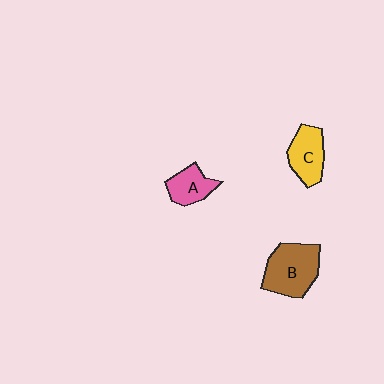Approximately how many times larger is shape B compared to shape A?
Approximately 1.8 times.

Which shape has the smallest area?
Shape A (pink).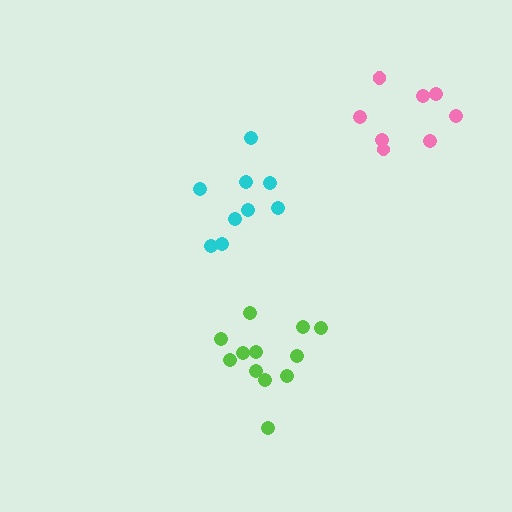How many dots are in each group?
Group 1: 9 dots, Group 2: 8 dots, Group 3: 12 dots (29 total).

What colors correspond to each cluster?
The clusters are colored: cyan, pink, lime.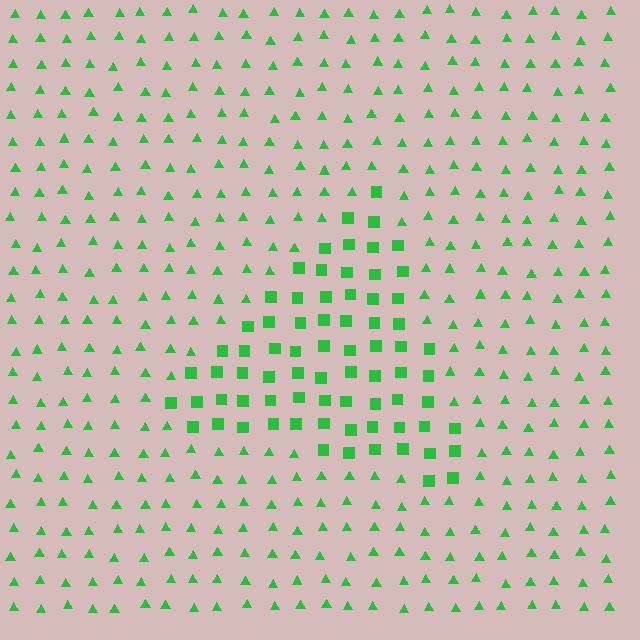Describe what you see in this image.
The image is filled with small green elements arranged in a uniform grid. A triangle-shaped region contains squares, while the surrounding area contains triangles. The boundary is defined purely by the change in element shape.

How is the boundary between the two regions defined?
The boundary is defined by a change in element shape: squares inside vs. triangles outside. All elements share the same color and spacing.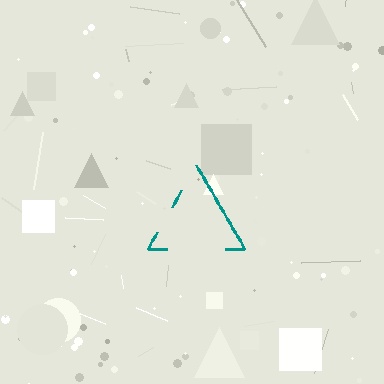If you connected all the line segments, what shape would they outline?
They would outline a triangle.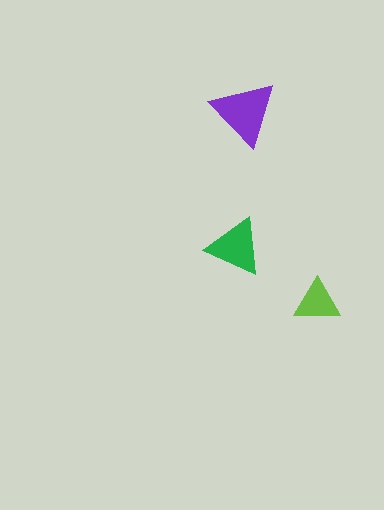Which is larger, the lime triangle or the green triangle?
The green one.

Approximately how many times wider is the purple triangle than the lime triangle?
About 1.5 times wider.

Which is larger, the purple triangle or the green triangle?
The purple one.